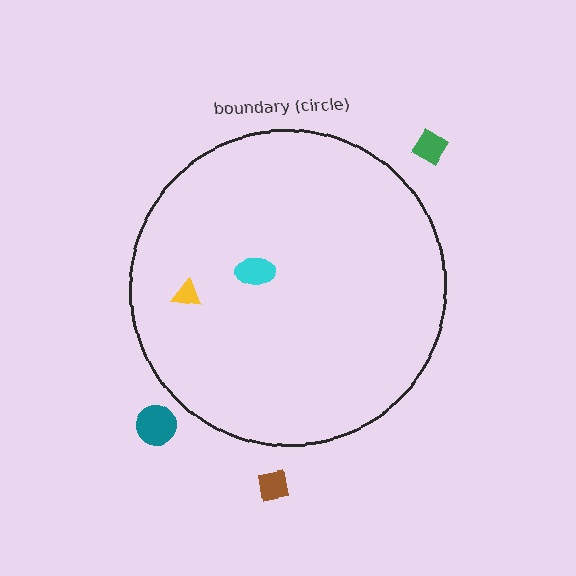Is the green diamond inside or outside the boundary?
Outside.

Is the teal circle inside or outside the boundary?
Outside.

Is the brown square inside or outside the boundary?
Outside.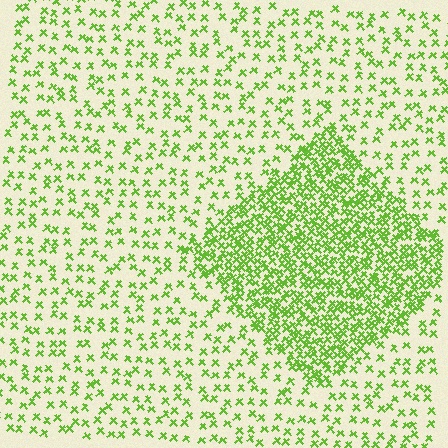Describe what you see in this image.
The image contains small lime elements arranged at two different densities. A diamond-shaped region is visible where the elements are more densely packed than the surrounding area.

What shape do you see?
I see a diamond.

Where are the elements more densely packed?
The elements are more densely packed inside the diamond boundary.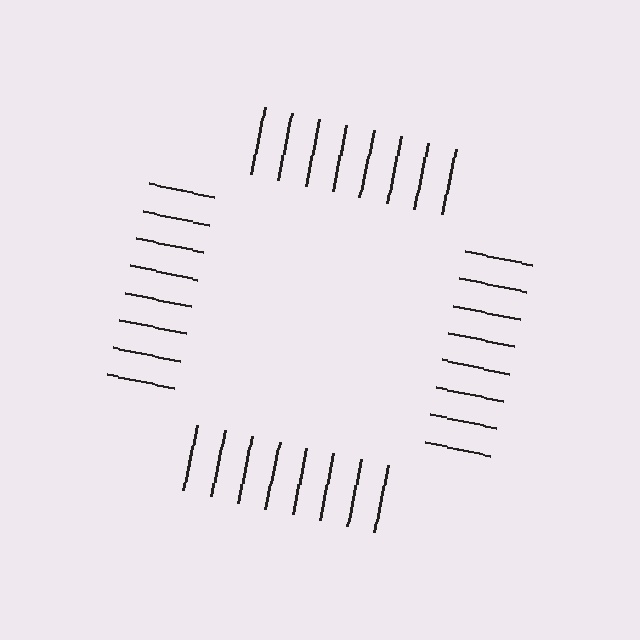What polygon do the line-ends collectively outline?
An illusory square — the line segments terminate on its edges but no continuous stroke is drawn.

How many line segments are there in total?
32 — 8 along each of the 4 edges.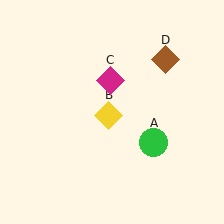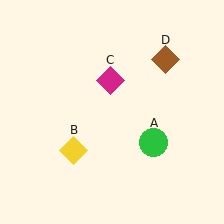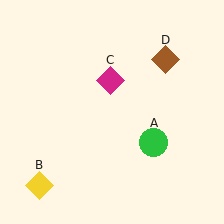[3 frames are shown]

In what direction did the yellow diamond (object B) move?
The yellow diamond (object B) moved down and to the left.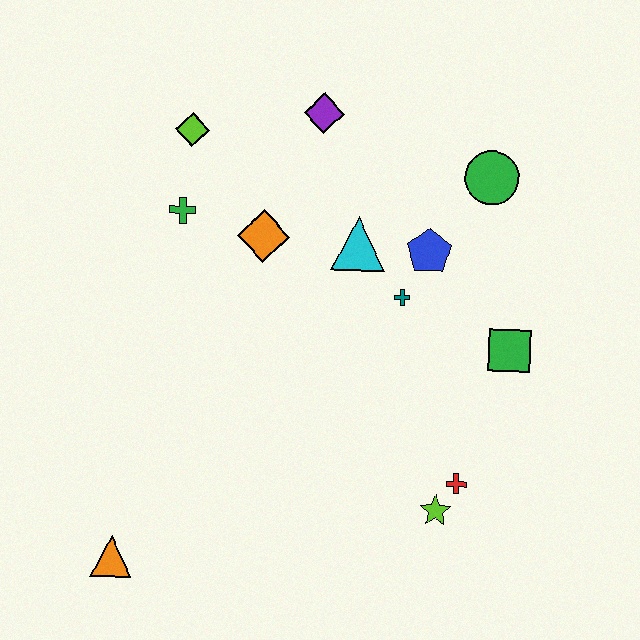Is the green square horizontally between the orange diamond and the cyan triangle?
No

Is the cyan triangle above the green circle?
No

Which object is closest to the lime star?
The red cross is closest to the lime star.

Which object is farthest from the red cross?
The lime diamond is farthest from the red cross.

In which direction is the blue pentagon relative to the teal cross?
The blue pentagon is above the teal cross.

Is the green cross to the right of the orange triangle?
Yes